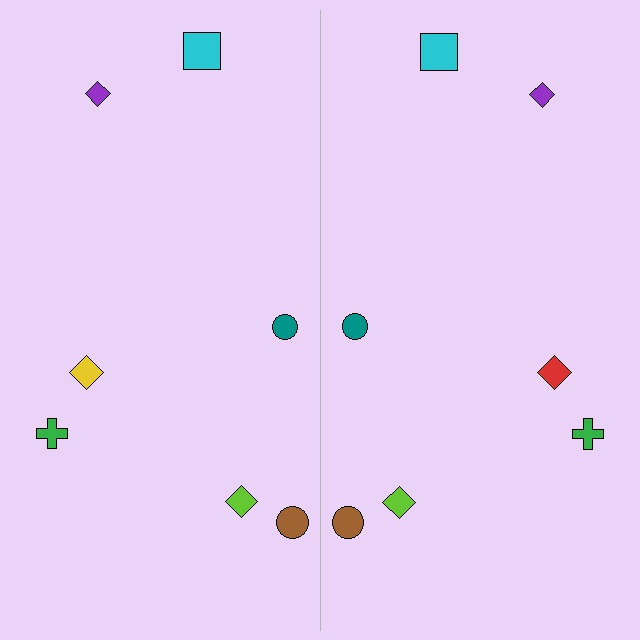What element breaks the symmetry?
The red diamond on the right side breaks the symmetry — its mirror counterpart is yellow.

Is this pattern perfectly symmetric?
No, the pattern is not perfectly symmetric. The red diamond on the right side breaks the symmetry — its mirror counterpart is yellow.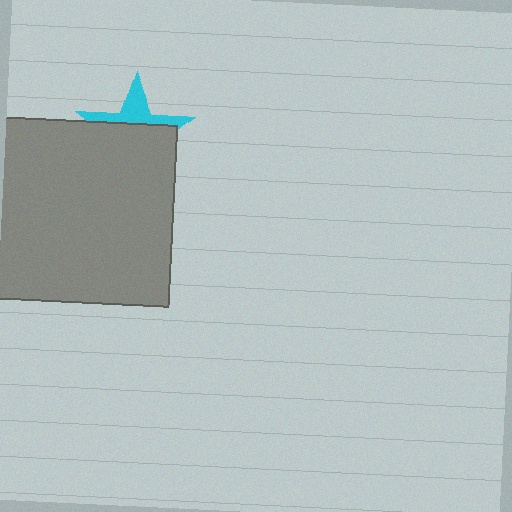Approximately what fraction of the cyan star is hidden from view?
Roughly 63% of the cyan star is hidden behind the gray square.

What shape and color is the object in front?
The object in front is a gray square.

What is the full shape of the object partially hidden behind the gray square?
The partially hidden object is a cyan star.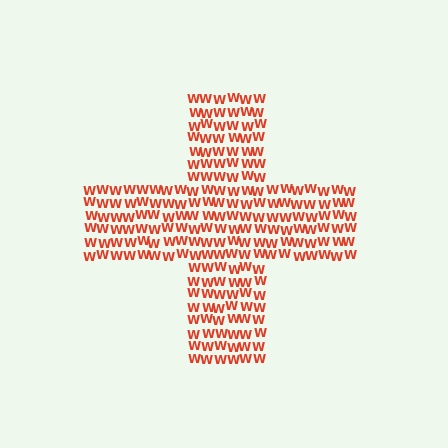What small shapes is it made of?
It is made of small letter W's.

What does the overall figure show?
The overall figure shows a cross.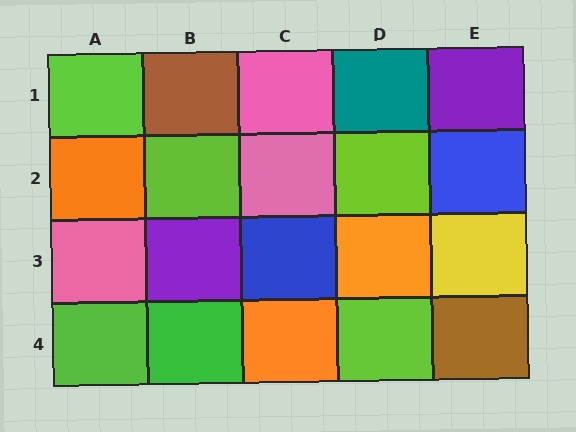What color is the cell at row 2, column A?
Orange.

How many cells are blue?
2 cells are blue.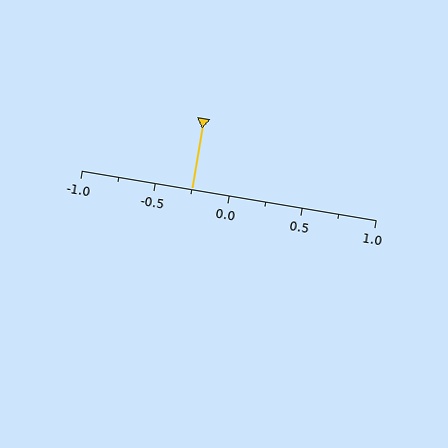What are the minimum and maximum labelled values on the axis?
The axis runs from -1.0 to 1.0.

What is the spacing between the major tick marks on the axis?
The major ticks are spaced 0.5 apart.